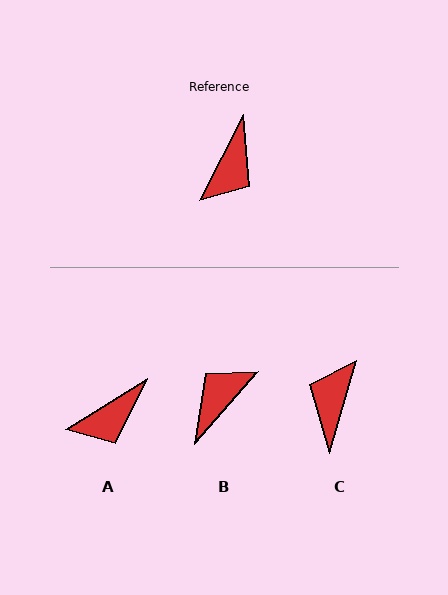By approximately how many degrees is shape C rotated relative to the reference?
Approximately 169 degrees clockwise.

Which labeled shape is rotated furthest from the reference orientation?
C, about 169 degrees away.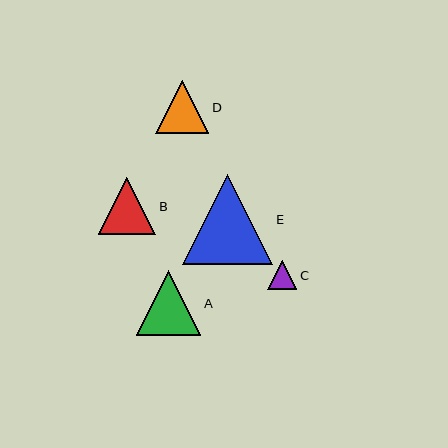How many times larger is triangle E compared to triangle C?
Triangle E is approximately 3.1 times the size of triangle C.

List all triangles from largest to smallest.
From largest to smallest: E, A, B, D, C.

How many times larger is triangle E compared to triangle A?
Triangle E is approximately 1.4 times the size of triangle A.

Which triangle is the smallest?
Triangle C is the smallest with a size of approximately 29 pixels.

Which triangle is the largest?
Triangle E is the largest with a size of approximately 90 pixels.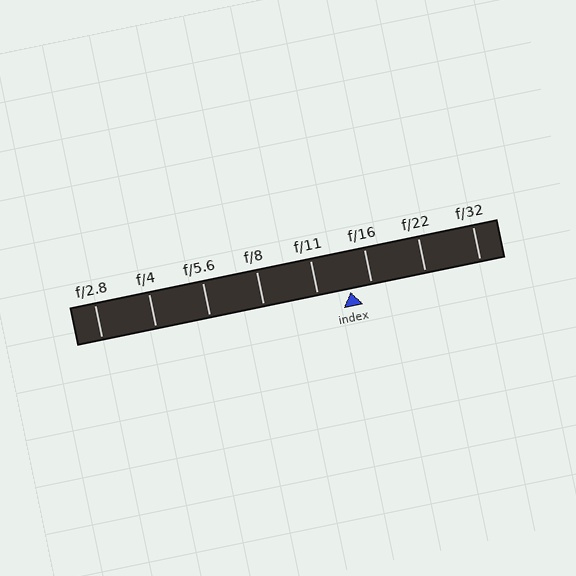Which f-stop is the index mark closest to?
The index mark is closest to f/16.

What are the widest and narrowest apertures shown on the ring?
The widest aperture shown is f/2.8 and the narrowest is f/32.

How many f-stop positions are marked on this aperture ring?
There are 8 f-stop positions marked.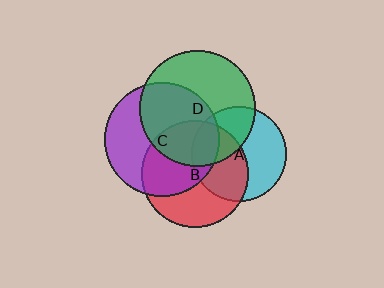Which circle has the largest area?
Circle D (green).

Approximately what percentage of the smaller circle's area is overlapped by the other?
Approximately 35%.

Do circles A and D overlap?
Yes.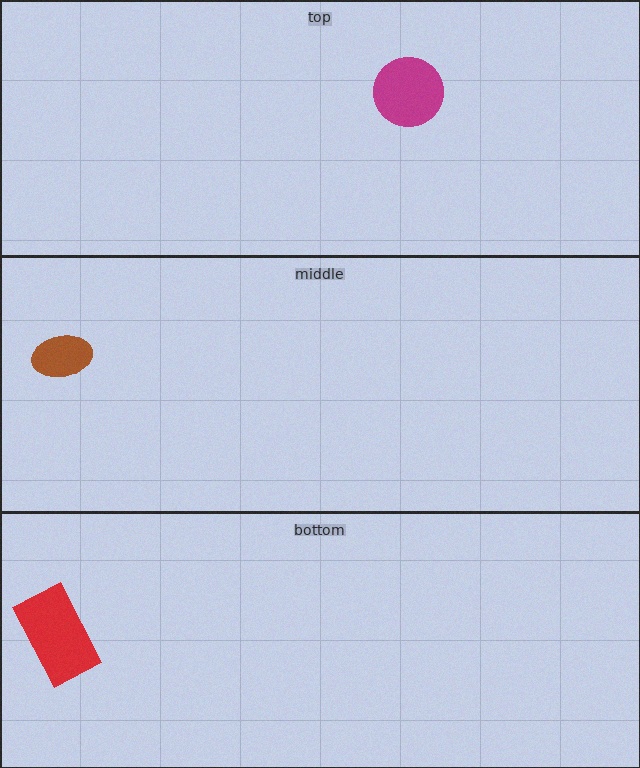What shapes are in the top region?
The magenta circle.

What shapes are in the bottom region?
The red rectangle.